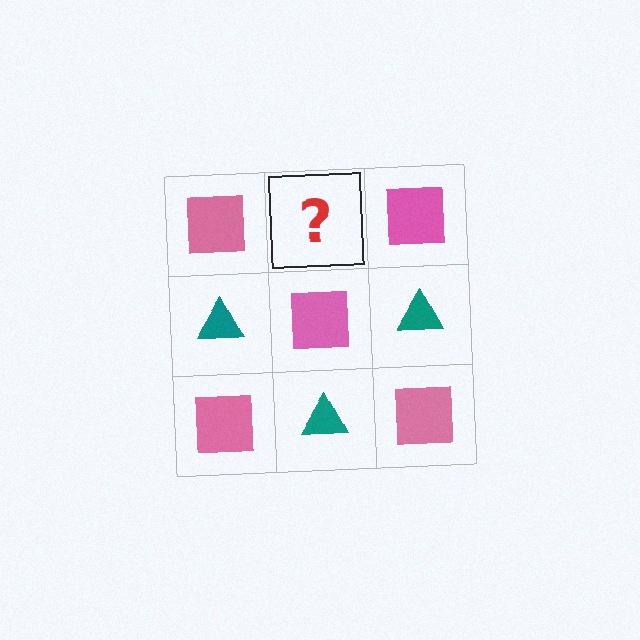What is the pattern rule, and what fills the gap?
The rule is that it alternates pink square and teal triangle in a checkerboard pattern. The gap should be filled with a teal triangle.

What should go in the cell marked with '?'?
The missing cell should contain a teal triangle.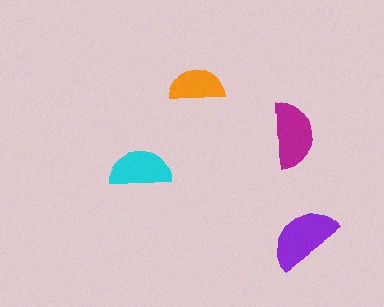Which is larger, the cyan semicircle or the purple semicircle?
The purple one.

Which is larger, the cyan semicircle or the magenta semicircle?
The magenta one.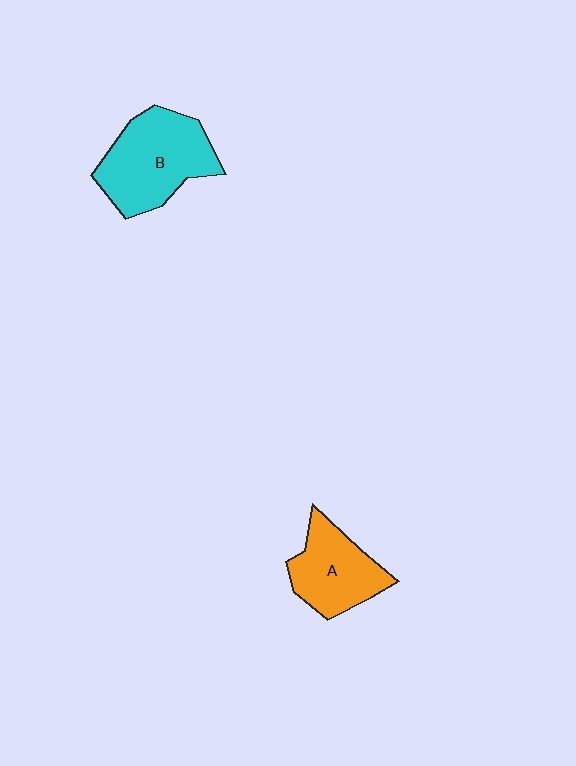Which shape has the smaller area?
Shape A (orange).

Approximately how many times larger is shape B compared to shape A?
Approximately 1.4 times.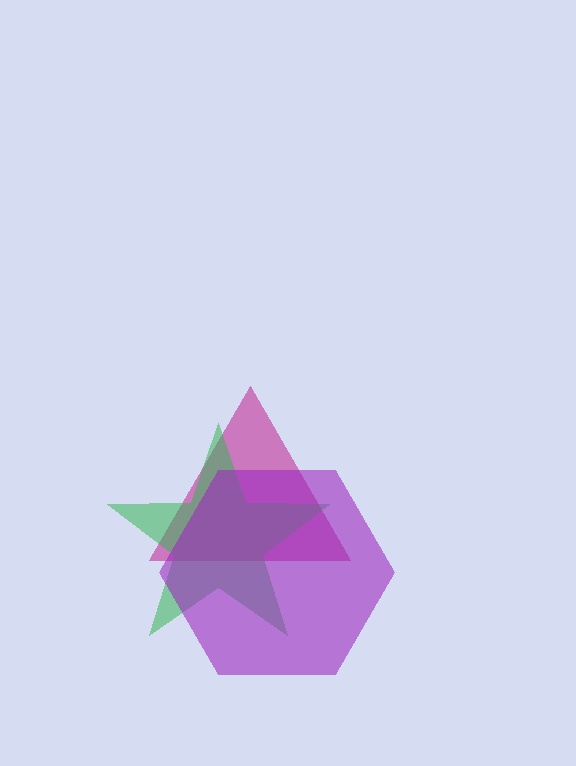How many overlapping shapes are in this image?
There are 3 overlapping shapes in the image.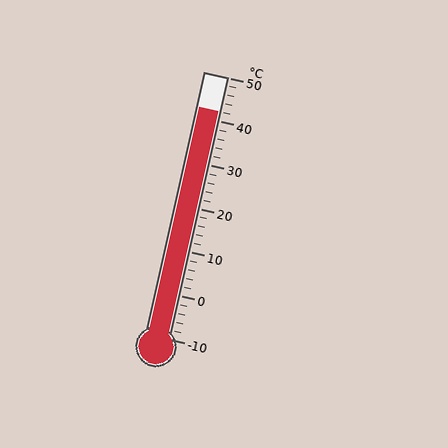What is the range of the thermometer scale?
The thermometer scale ranges from -10°C to 50°C.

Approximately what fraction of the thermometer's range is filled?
The thermometer is filled to approximately 85% of its range.